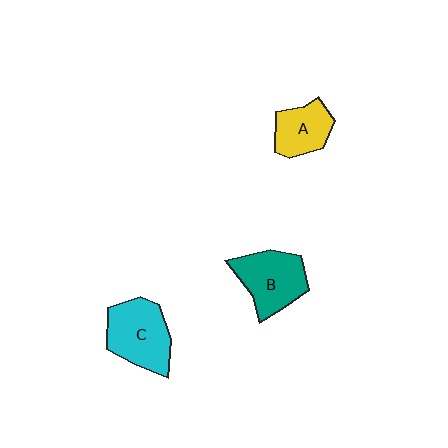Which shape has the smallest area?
Shape A (yellow).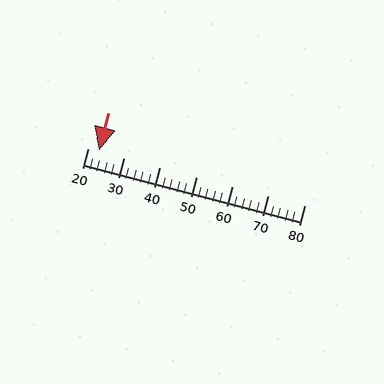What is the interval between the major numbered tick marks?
The major tick marks are spaced 10 units apart.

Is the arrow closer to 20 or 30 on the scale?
The arrow is closer to 20.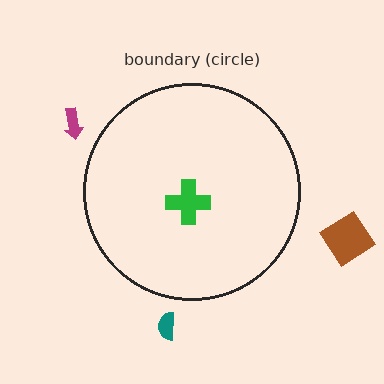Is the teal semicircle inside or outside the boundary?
Outside.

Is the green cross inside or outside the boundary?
Inside.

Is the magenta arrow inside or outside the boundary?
Outside.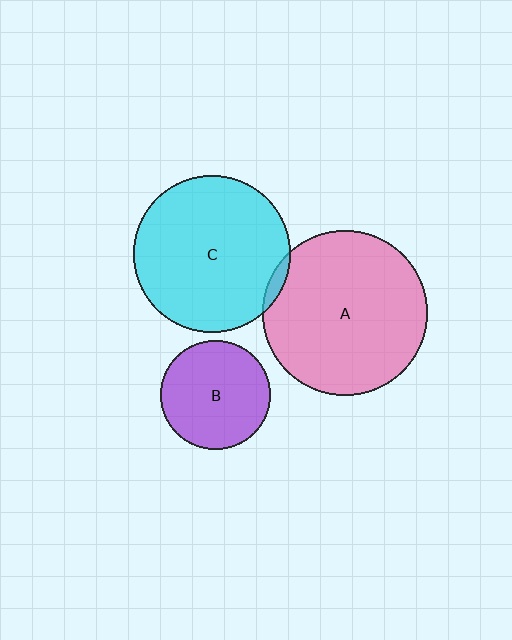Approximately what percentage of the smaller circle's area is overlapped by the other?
Approximately 5%.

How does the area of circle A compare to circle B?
Approximately 2.3 times.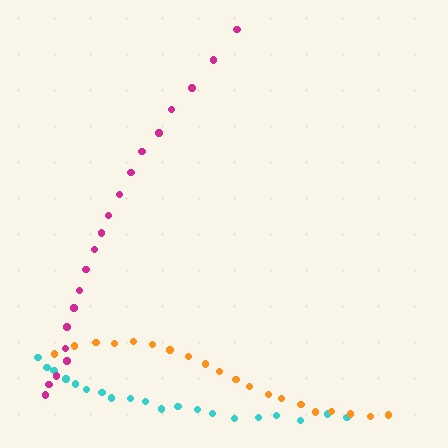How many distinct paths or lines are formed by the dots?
There are 3 distinct paths.